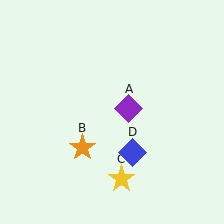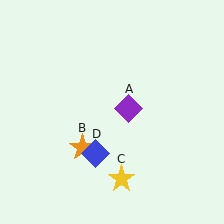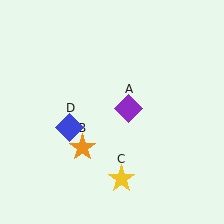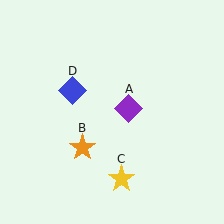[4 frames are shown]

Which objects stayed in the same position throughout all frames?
Purple diamond (object A) and orange star (object B) and yellow star (object C) remained stationary.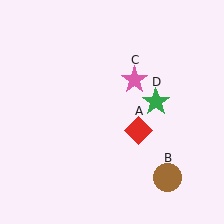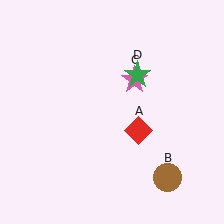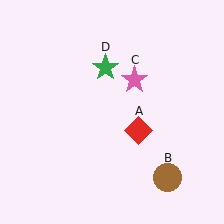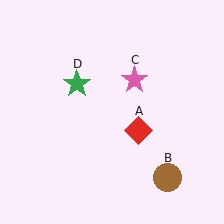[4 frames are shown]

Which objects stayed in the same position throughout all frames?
Red diamond (object A) and brown circle (object B) and pink star (object C) remained stationary.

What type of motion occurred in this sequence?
The green star (object D) rotated counterclockwise around the center of the scene.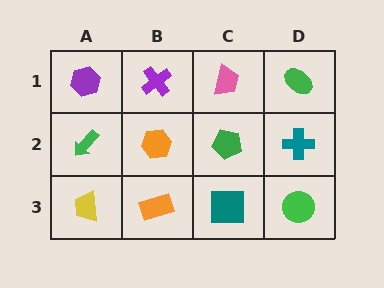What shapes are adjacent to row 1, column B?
An orange hexagon (row 2, column B), a purple hexagon (row 1, column A), a pink trapezoid (row 1, column C).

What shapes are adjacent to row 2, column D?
A green ellipse (row 1, column D), a green circle (row 3, column D), a green pentagon (row 2, column C).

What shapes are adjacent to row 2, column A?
A purple hexagon (row 1, column A), a yellow trapezoid (row 3, column A), an orange hexagon (row 2, column B).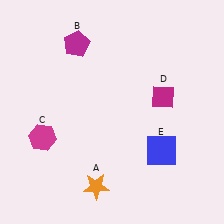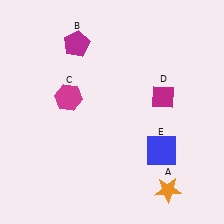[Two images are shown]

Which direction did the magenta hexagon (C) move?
The magenta hexagon (C) moved up.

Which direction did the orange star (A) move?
The orange star (A) moved right.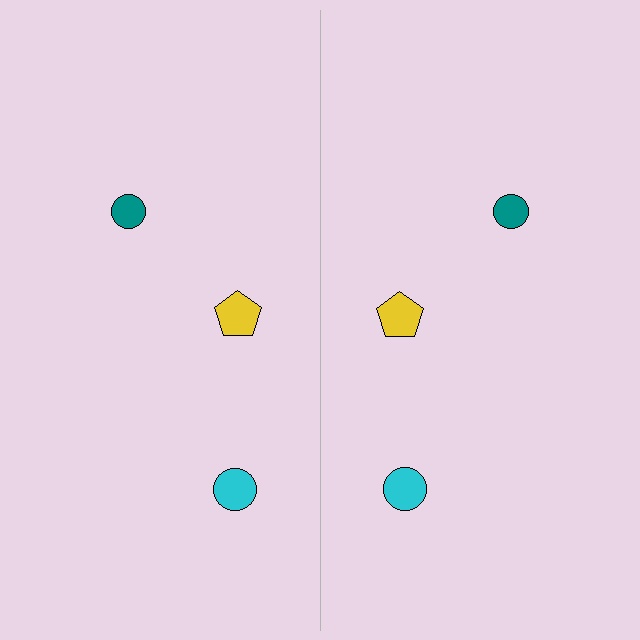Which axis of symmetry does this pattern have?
The pattern has a vertical axis of symmetry running through the center of the image.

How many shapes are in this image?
There are 6 shapes in this image.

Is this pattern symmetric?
Yes, this pattern has bilateral (reflection) symmetry.